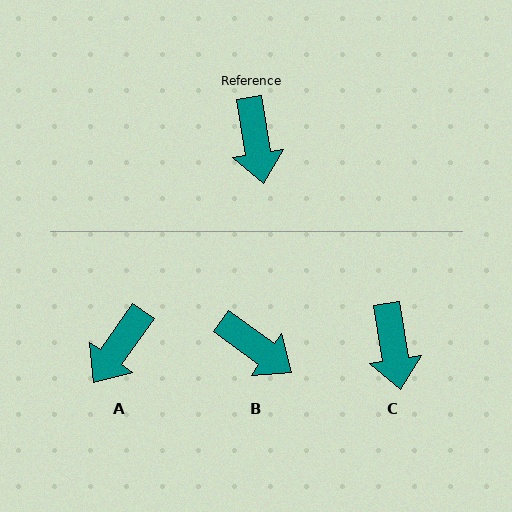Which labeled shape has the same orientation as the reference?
C.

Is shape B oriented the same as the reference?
No, it is off by about 44 degrees.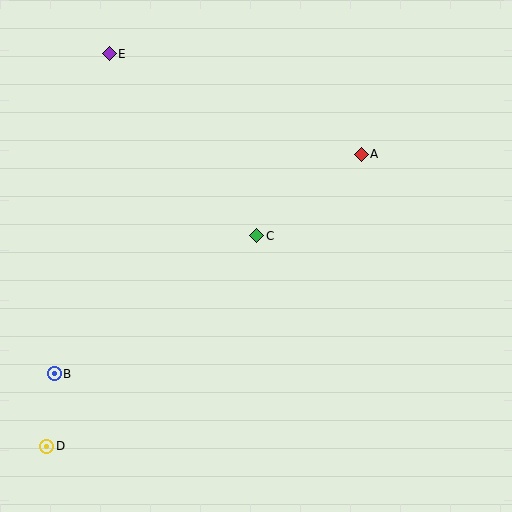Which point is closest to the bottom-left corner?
Point D is closest to the bottom-left corner.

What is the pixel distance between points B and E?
The distance between B and E is 325 pixels.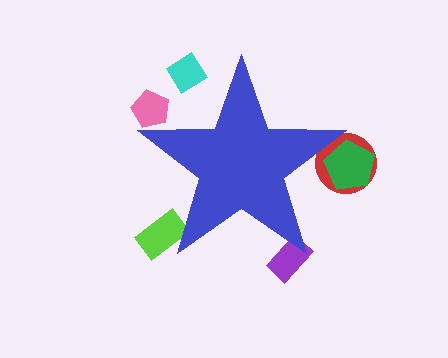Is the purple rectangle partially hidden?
Yes, the purple rectangle is partially hidden behind the blue star.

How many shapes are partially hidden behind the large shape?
6 shapes are partially hidden.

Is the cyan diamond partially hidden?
Yes, the cyan diamond is partially hidden behind the blue star.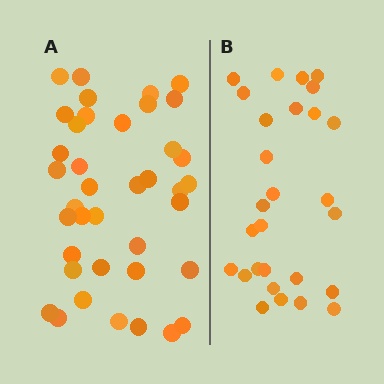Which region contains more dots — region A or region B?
Region A (the left region) has more dots.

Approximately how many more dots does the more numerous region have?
Region A has roughly 12 or so more dots than region B.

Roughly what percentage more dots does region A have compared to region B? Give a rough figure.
About 40% more.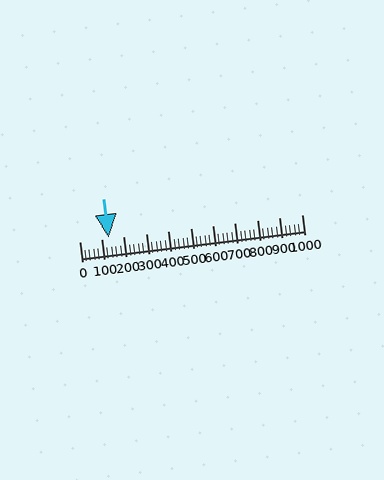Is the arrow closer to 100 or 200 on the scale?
The arrow is closer to 100.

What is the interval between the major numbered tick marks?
The major tick marks are spaced 100 units apart.